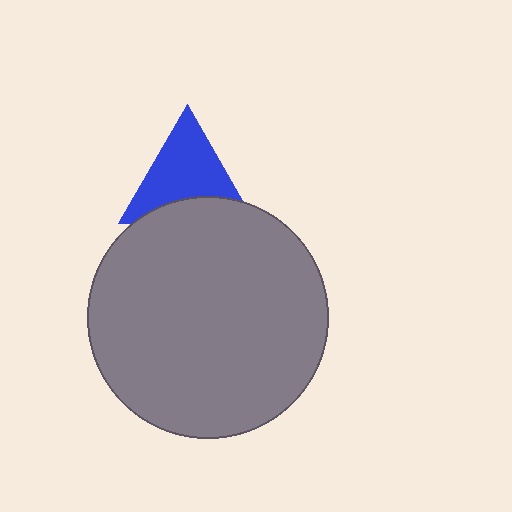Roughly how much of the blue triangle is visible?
Most of it is visible (roughly 70%).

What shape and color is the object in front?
The object in front is a gray circle.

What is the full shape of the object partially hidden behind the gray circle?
The partially hidden object is a blue triangle.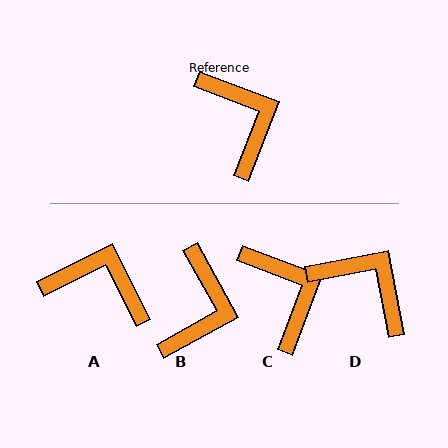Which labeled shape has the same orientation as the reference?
C.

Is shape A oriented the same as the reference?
No, it is off by about 48 degrees.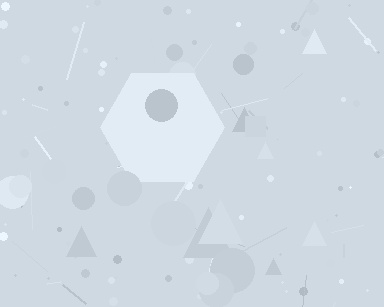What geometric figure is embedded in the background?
A hexagon is embedded in the background.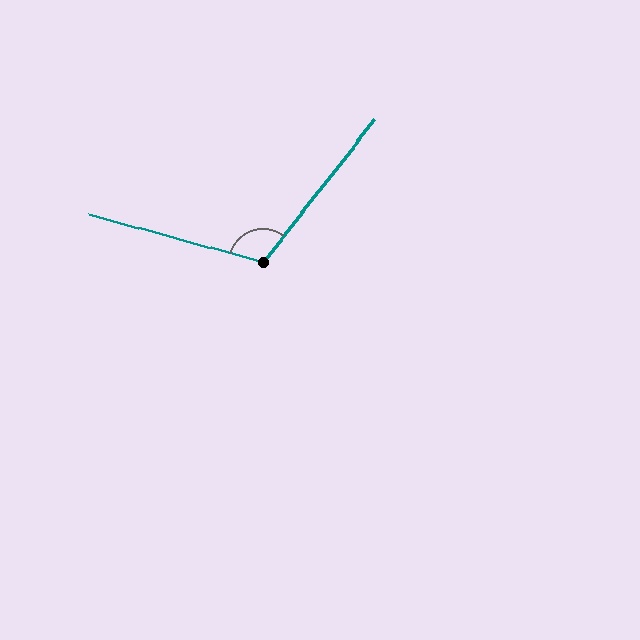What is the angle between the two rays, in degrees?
Approximately 112 degrees.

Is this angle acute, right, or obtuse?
It is obtuse.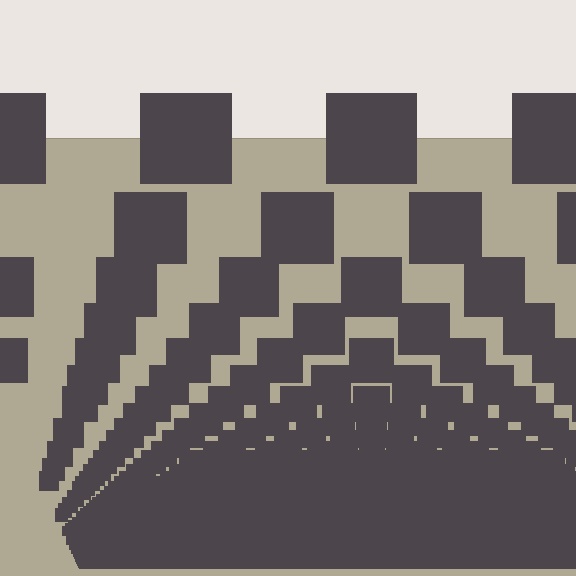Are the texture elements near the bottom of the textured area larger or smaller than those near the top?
Smaller. The gradient is inverted — elements near the bottom are smaller and denser.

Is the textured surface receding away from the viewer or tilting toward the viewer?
The surface appears to tilt toward the viewer. Texture elements get larger and sparser toward the top.